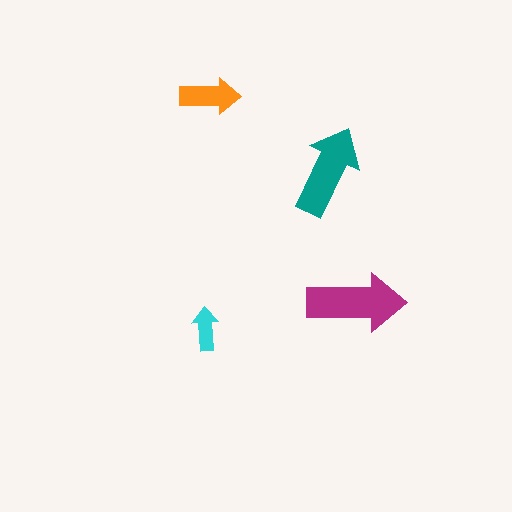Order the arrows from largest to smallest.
the magenta one, the teal one, the orange one, the cyan one.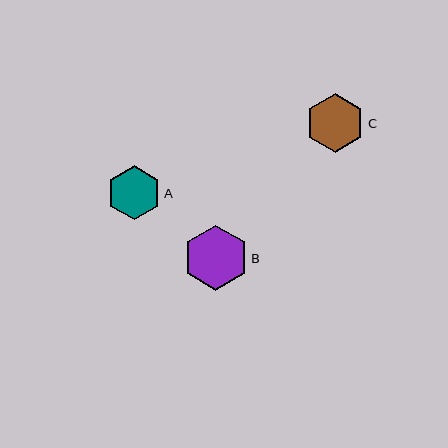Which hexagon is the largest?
Hexagon B is the largest with a size of approximately 65 pixels.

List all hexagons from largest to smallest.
From largest to smallest: B, C, A.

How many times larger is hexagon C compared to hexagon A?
Hexagon C is approximately 1.1 times the size of hexagon A.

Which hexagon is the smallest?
Hexagon A is the smallest with a size of approximately 54 pixels.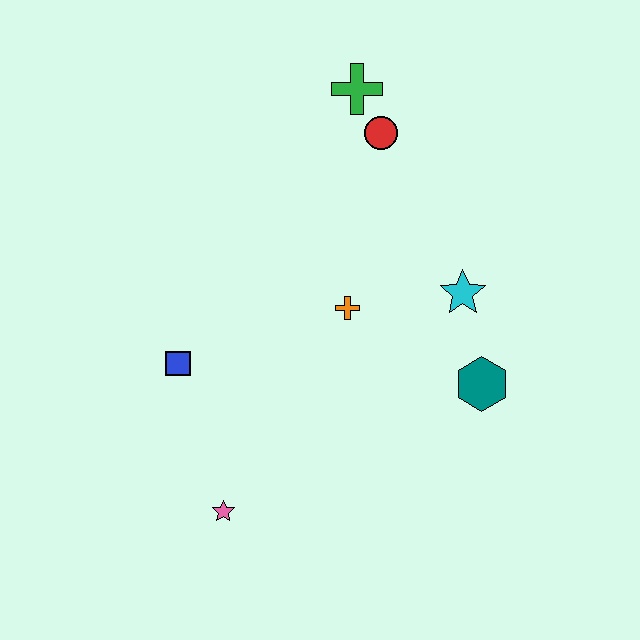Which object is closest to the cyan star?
The teal hexagon is closest to the cyan star.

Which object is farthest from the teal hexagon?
The green cross is farthest from the teal hexagon.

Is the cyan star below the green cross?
Yes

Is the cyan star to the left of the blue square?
No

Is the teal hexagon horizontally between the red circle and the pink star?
No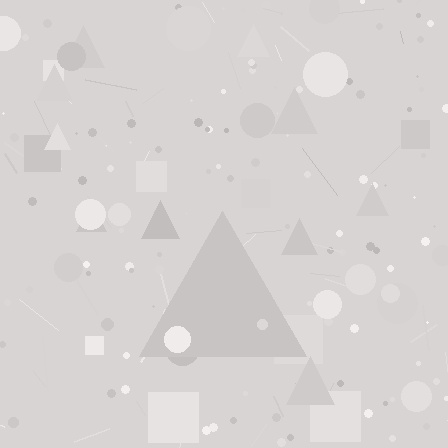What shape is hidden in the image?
A triangle is hidden in the image.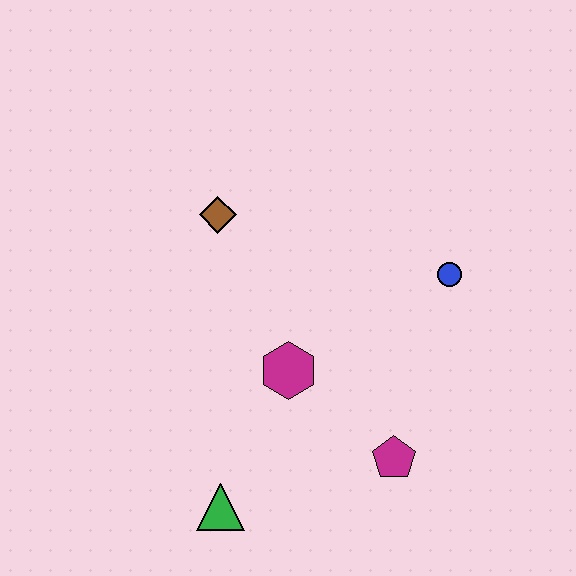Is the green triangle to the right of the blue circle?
No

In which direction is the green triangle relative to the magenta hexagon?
The green triangle is below the magenta hexagon.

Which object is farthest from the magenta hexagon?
The blue circle is farthest from the magenta hexagon.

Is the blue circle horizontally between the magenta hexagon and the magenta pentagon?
No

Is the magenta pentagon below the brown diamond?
Yes